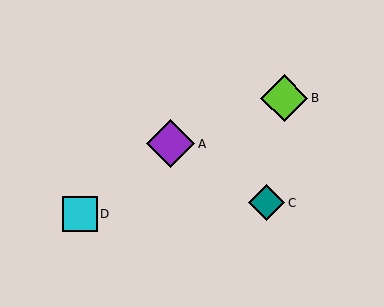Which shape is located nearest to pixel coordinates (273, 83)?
The lime diamond (labeled B) at (284, 98) is nearest to that location.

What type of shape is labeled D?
Shape D is a cyan square.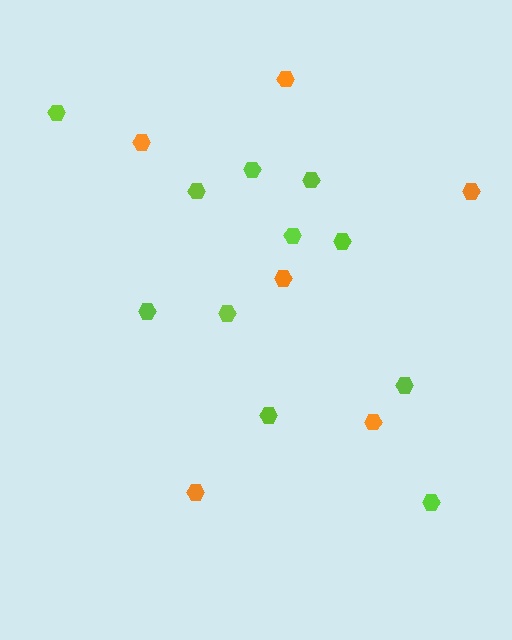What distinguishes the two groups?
There are 2 groups: one group of orange hexagons (6) and one group of lime hexagons (11).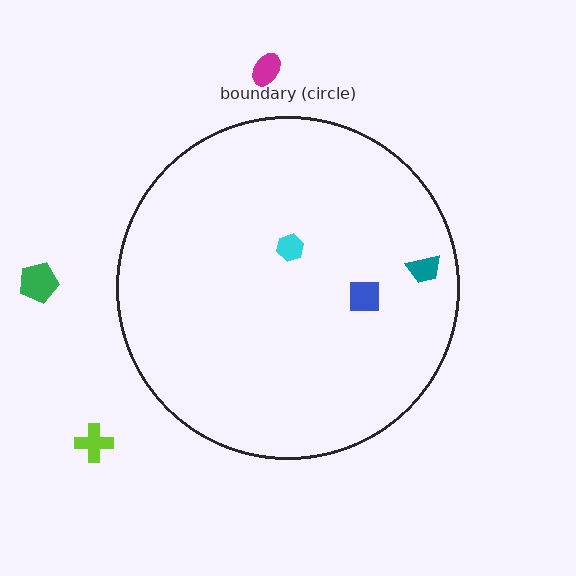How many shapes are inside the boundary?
3 inside, 3 outside.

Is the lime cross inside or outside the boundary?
Outside.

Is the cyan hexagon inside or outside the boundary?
Inside.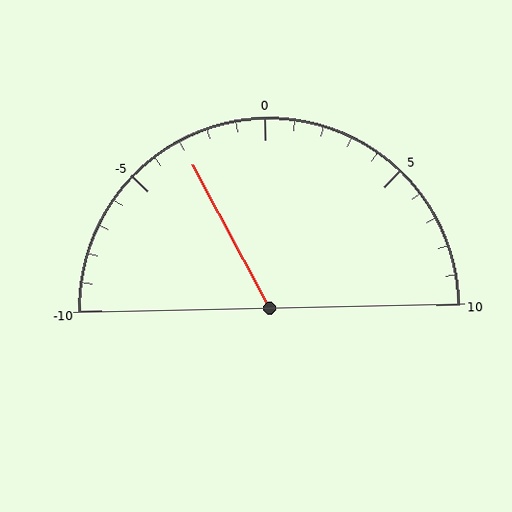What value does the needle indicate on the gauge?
The needle indicates approximately -3.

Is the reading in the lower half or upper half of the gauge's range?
The reading is in the lower half of the range (-10 to 10).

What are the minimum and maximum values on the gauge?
The gauge ranges from -10 to 10.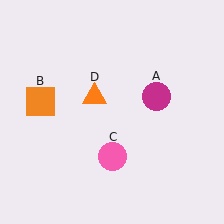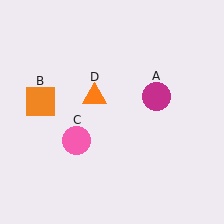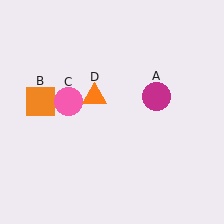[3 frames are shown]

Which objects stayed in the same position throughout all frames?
Magenta circle (object A) and orange square (object B) and orange triangle (object D) remained stationary.